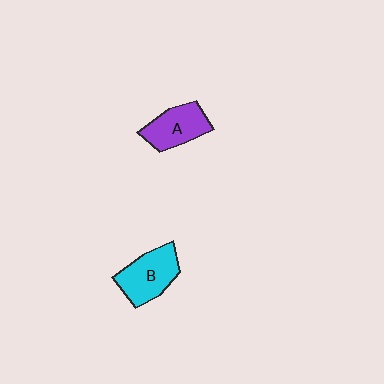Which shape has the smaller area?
Shape A (purple).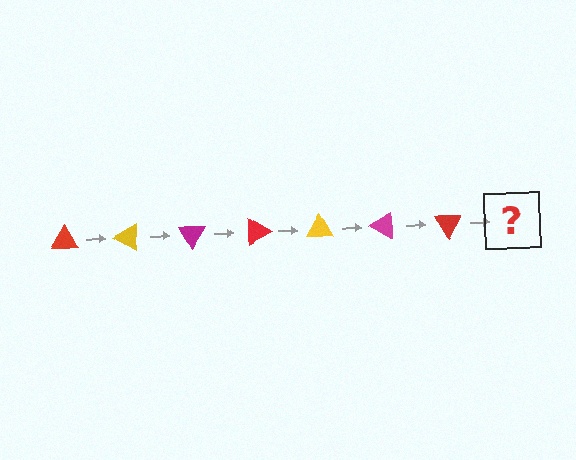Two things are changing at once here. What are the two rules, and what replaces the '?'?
The two rules are that it rotates 30 degrees each step and the color cycles through red, yellow, and magenta. The '?' should be a yellow triangle, rotated 210 degrees from the start.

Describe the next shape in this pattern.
It should be a yellow triangle, rotated 210 degrees from the start.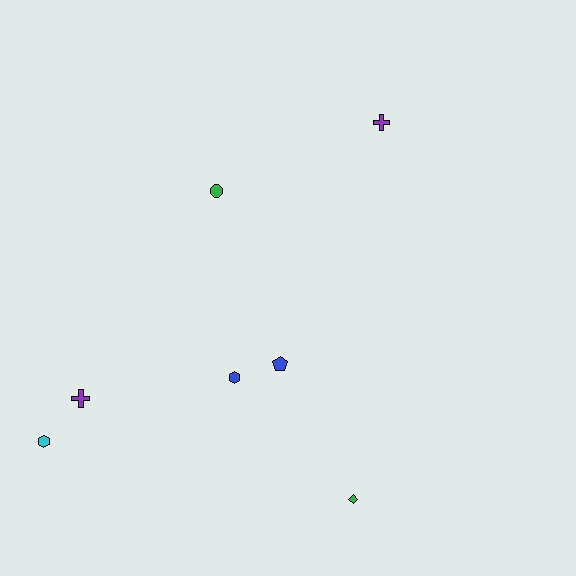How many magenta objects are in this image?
There are no magenta objects.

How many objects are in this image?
There are 7 objects.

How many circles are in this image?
There is 1 circle.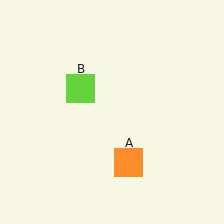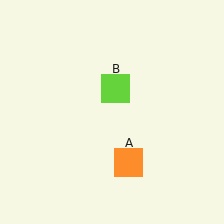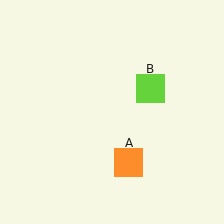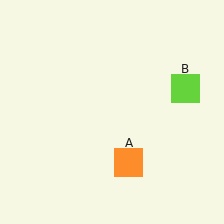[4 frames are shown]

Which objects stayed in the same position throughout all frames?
Orange square (object A) remained stationary.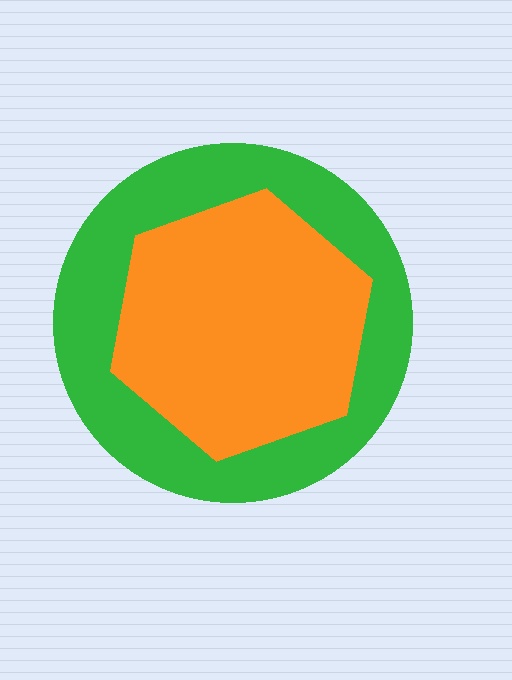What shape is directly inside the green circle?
The orange hexagon.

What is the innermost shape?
The orange hexagon.